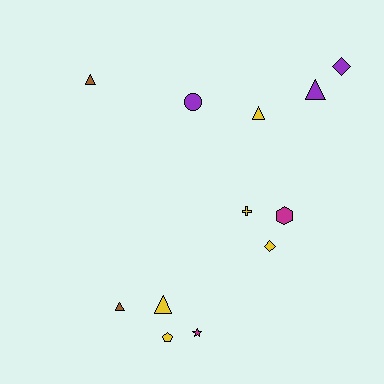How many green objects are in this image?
There are no green objects.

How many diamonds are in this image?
There are 2 diamonds.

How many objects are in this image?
There are 12 objects.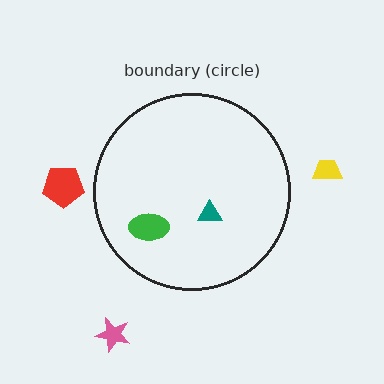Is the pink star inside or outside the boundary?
Outside.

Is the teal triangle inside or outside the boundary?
Inside.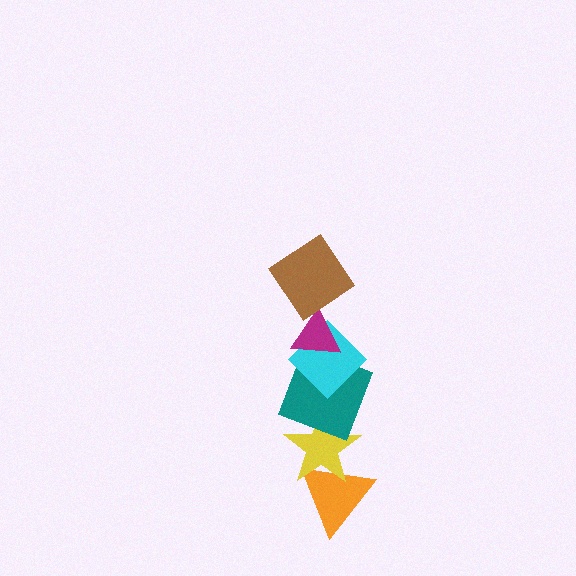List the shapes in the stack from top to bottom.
From top to bottom: the brown diamond, the magenta triangle, the cyan diamond, the teal square, the yellow star, the orange triangle.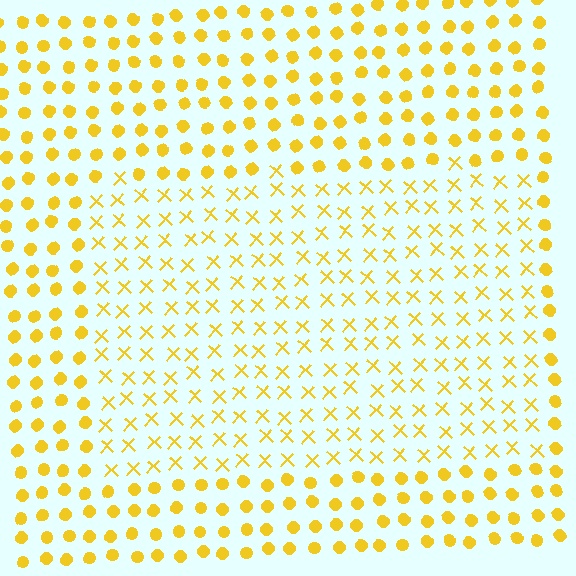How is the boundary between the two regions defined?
The boundary is defined by a change in element shape: X marks inside vs. circles outside. All elements share the same color and spacing.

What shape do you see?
I see a rectangle.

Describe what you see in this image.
The image is filled with small yellow elements arranged in a uniform grid. A rectangle-shaped region contains X marks, while the surrounding area contains circles. The boundary is defined purely by the change in element shape.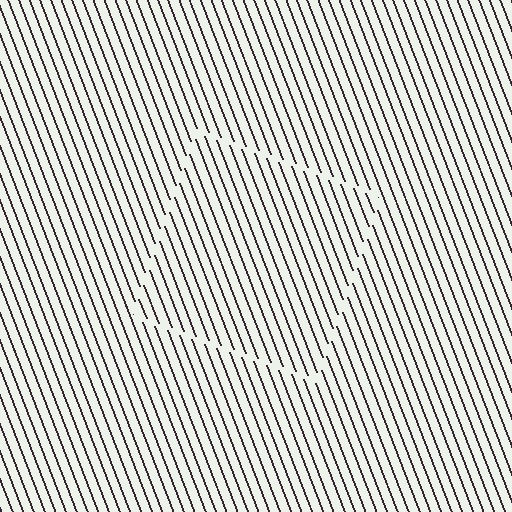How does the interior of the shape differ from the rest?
The interior of the shape contains the same grating, shifted by half a period — the contour is defined by the phase discontinuity where line-ends from the inner and outer gratings abut.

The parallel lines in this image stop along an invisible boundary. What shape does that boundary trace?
An illusory square. The interior of the shape contains the same grating, shifted by half a period — the contour is defined by the phase discontinuity where line-ends from the inner and outer gratings abut.